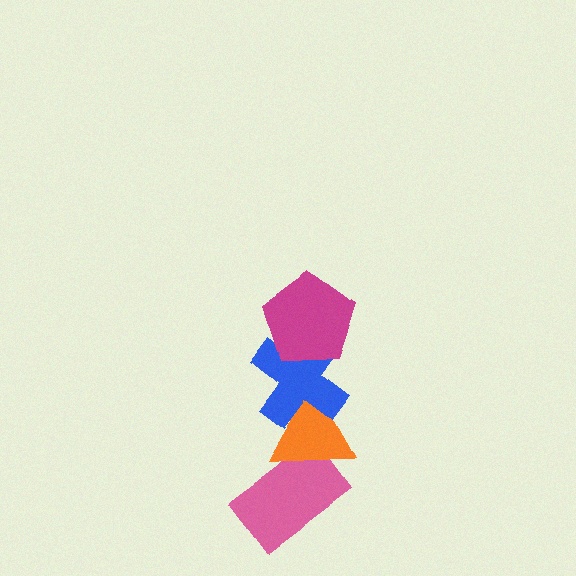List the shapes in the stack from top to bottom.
From top to bottom: the magenta pentagon, the blue cross, the orange triangle, the pink rectangle.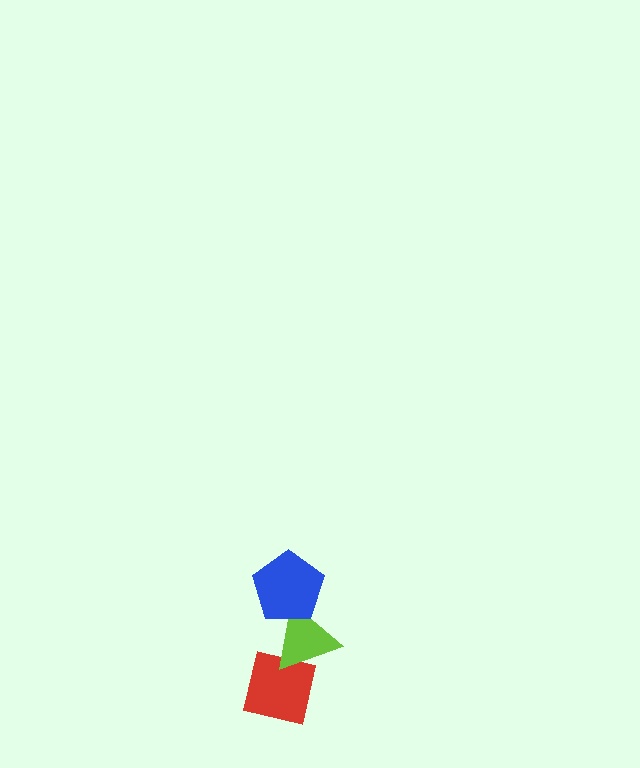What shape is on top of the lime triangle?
The blue pentagon is on top of the lime triangle.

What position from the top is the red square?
The red square is 3rd from the top.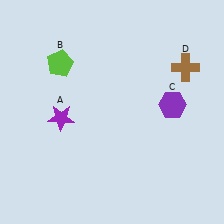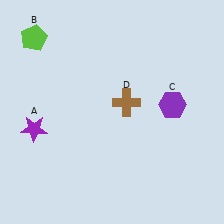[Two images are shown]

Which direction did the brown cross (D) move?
The brown cross (D) moved left.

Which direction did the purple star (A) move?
The purple star (A) moved left.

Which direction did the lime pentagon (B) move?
The lime pentagon (B) moved left.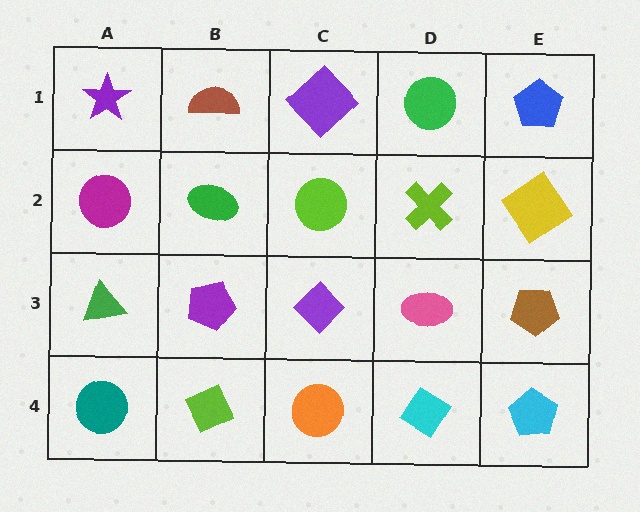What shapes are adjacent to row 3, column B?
A green ellipse (row 2, column B), a lime diamond (row 4, column B), a green triangle (row 3, column A), a purple diamond (row 3, column C).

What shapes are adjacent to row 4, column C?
A purple diamond (row 3, column C), a lime diamond (row 4, column B), a cyan diamond (row 4, column D).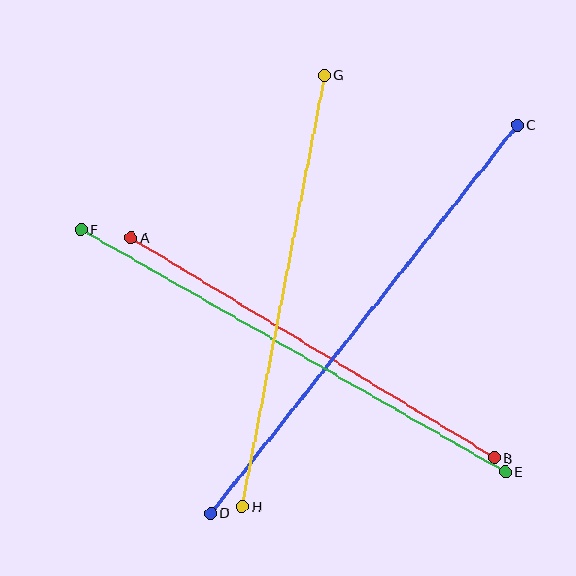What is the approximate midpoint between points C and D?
The midpoint is at approximately (364, 319) pixels.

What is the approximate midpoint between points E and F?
The midpoint is at approximately (293, 351) pixels.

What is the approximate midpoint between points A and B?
The midpoint is at approximately (313, 348) pixels.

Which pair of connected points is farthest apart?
Points C and D are farthest apart.